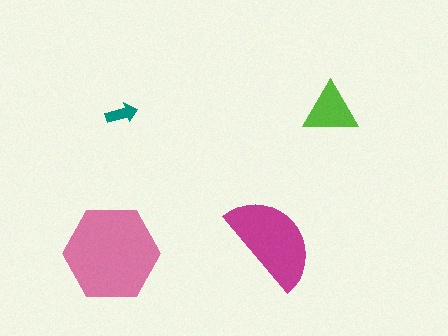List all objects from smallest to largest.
The teal arrow, the lime triangle, the magenta semicircle, the pink hexagon.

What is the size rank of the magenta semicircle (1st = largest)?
2nd.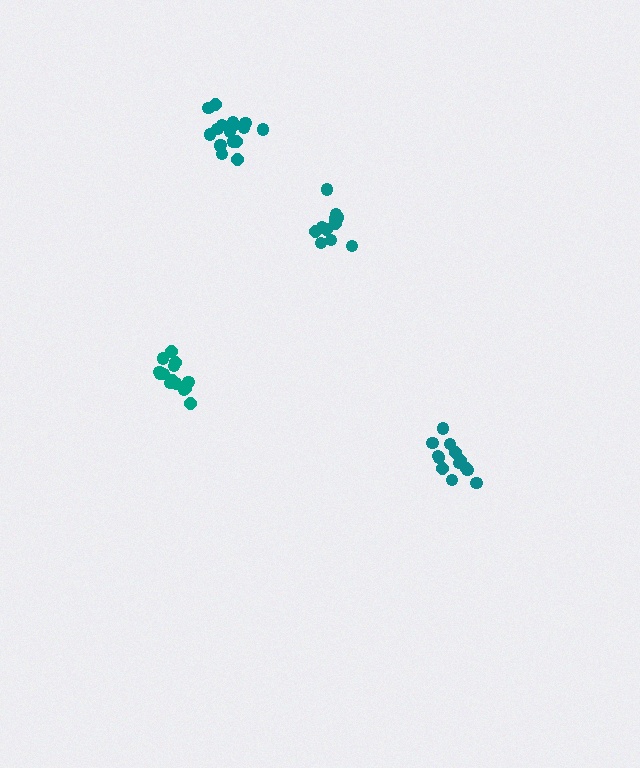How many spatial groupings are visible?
There are 4 spatial groupings.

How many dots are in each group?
Group 1: 12 dots, Group 2: 13 dots, Group 3: 17 dots, Group 4: 14 dots (56 total).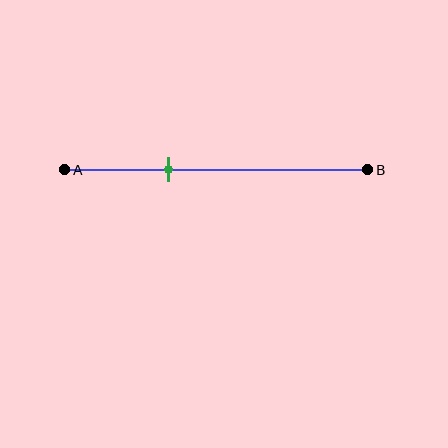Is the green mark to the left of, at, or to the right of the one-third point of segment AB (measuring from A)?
The green mark is approximately at the one-third point of segment AB.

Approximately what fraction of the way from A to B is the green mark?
The green mark is approximately 35% of the way from A to B.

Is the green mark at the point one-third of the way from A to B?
Yes, the mark is approximately at the one-third point.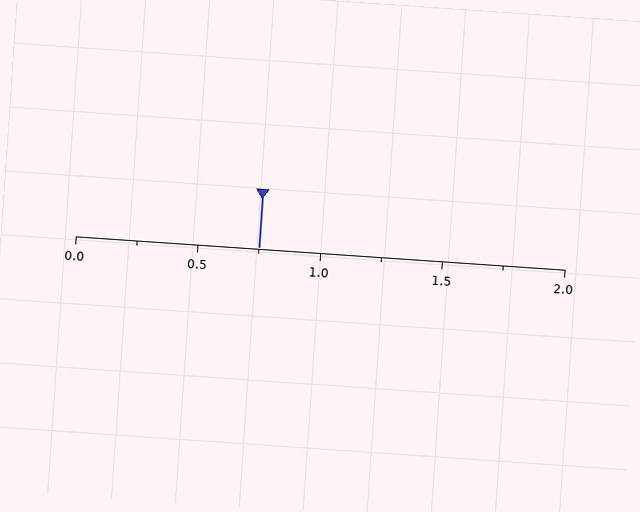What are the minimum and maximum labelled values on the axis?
The axis runs from 0.0 to 2.0.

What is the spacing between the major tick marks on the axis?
The major ticks are spaced 0.5 apart.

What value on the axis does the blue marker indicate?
The marker indicates approximately 0.75.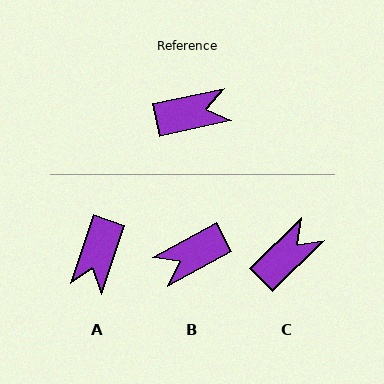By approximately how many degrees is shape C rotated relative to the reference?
Approximately 32 degrees counter-clockwise.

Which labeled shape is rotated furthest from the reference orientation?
B, about 164 degrees away.